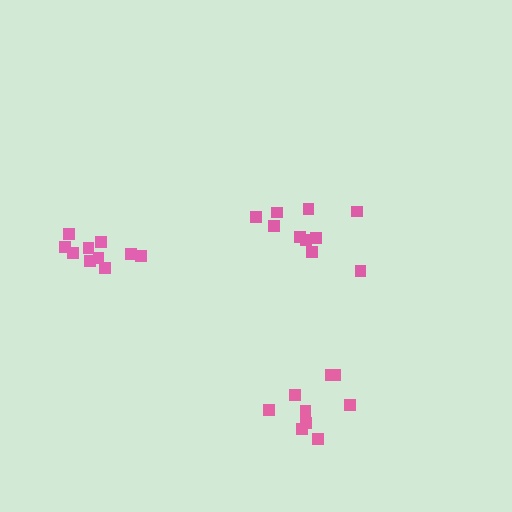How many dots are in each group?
Group 1: 10 dots, Group 2: 9 dots, Group 3: 10 dots (29 total).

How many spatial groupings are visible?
There are 3 spatial groupings.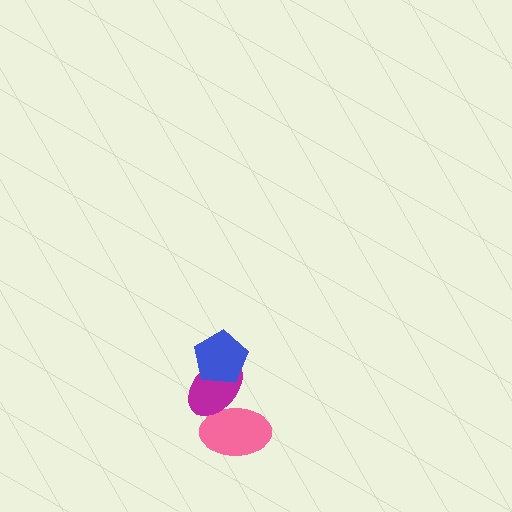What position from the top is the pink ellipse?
The pink ellipse is 3rd from the top.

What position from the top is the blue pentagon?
The blue pentagon is 1st from the top.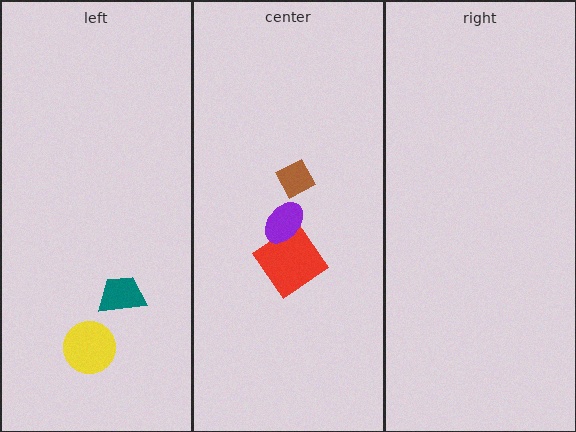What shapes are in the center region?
The red diamond, the purple ellipse, the brown diamond.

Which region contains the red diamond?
The center region.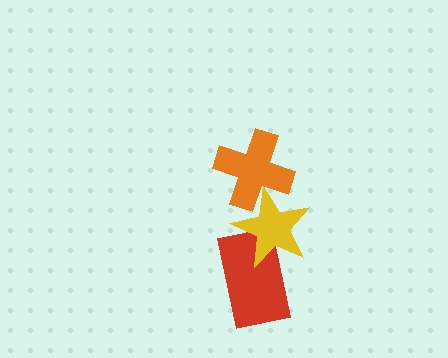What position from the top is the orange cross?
The orange cross is 1st from the top.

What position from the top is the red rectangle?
The red rectangle is 3rd from the top.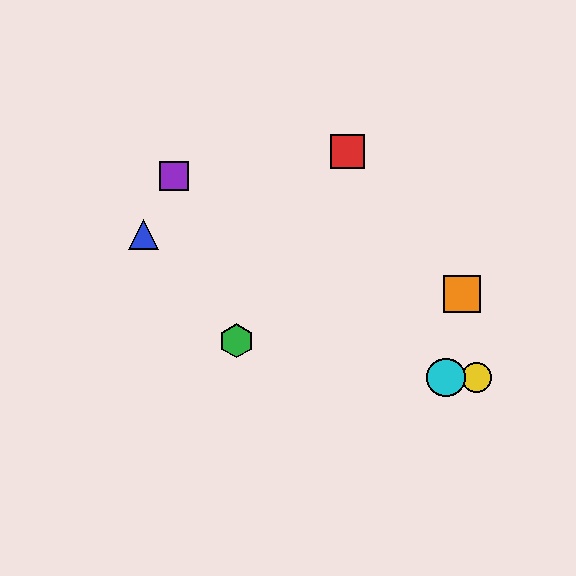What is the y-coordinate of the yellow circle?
The yellow circle is at y≈377.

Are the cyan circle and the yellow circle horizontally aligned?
Yes, both are at y≈377.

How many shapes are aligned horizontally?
2 shapes (the yellow circle, the cyan circle) are aligned horizontally.